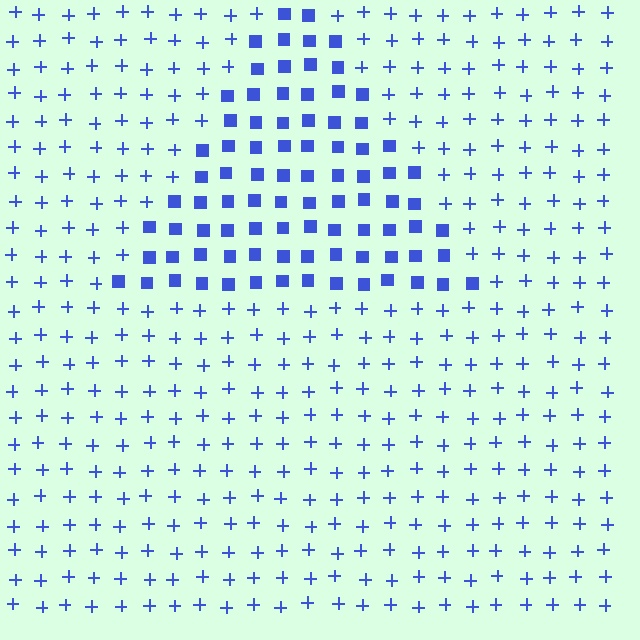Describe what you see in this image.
The image is filled with small blue elements arranged in a uniform grid. A triangle-shaped region contains squares, while the surrounding area contains plus signs. The boundary is defined purely by the change in element shape.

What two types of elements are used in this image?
The image uses squares inside the triangle region and plus signs outside it.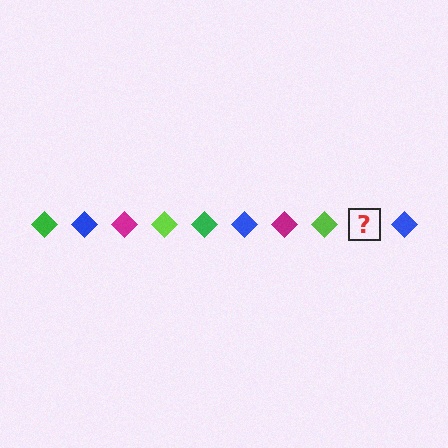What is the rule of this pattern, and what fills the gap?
The rule is that the pattern cycles through green, blue, magenta, lime diamonds. The gap should be filled with a green diamond.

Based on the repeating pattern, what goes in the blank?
The blank should be a green diamond.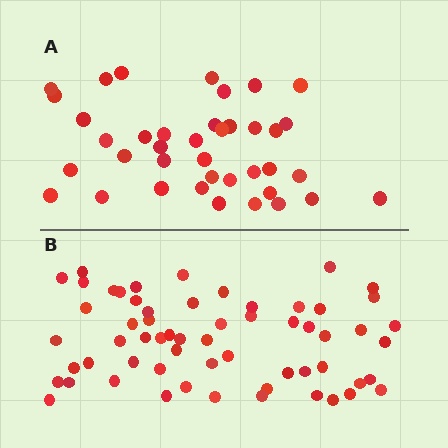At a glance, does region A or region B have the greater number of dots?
Region B (the bottom region) has more dots.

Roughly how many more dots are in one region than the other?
Region B has approximately 20 more dots than region A.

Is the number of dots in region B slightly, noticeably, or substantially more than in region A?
Region B has substantially more. The ratio is roughly 1.5 to 1.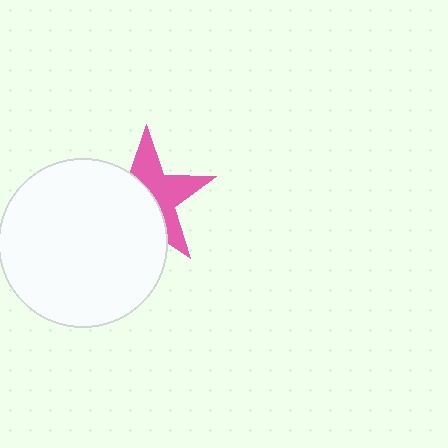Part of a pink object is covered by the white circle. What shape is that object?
It is a star.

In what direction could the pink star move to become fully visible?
The pink star could move toward the upper-right. That would shift it out from behind the white circle entirely.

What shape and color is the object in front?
The object in front is a white circle.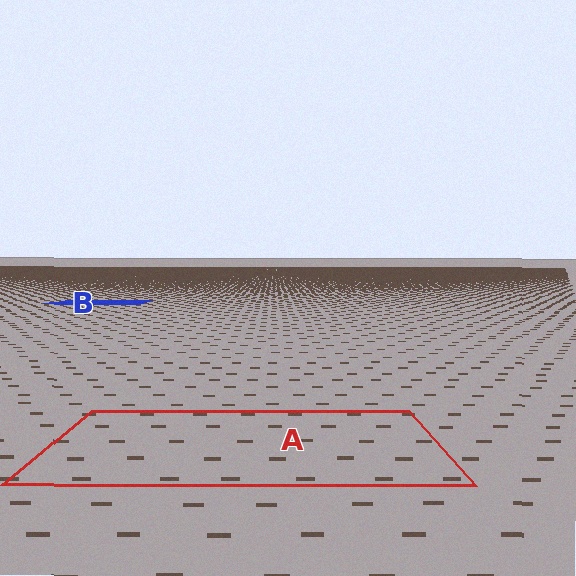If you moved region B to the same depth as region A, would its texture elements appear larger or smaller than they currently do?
They would appear larger. At a closer depth, the same texture elements are projected at a bigger on-screen size.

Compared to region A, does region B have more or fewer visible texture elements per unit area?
Region B has more texture elements per unit area — they are packed more densely because it is farther away.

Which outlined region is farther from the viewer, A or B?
Region B is farther from the viewer — the texture elements inside it appear smaller and more densely packed.